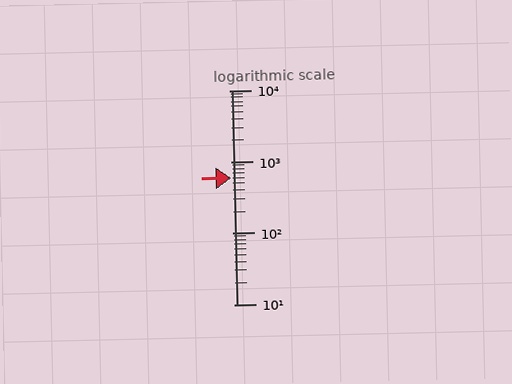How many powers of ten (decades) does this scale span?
The scale spans 3 decades, from 10 to 10000.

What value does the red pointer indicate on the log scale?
The pointer indicates approximately 600.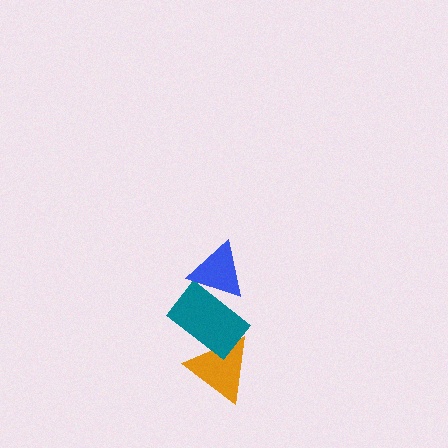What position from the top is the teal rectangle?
The teal rectangle is 2nd from the top.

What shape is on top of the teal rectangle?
The blue triangle is on top of the teal rectangle.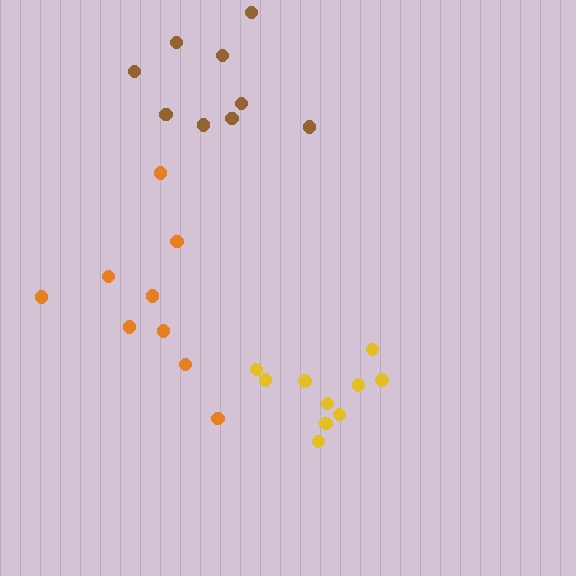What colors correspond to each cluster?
The clusters are colored: brown, yellow, orange.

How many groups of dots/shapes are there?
There are 3 groups.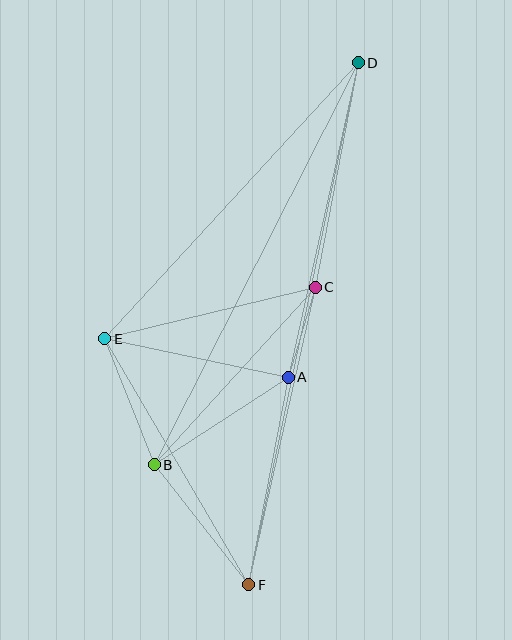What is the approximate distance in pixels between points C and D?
The distance between C and D is approximately 228 pixels.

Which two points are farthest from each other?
Points D and F are farthest from each other.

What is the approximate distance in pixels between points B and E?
The distance between B and E is approximately 135 pixels.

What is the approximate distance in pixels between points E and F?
The distance between E and F is approximately 285 pixels.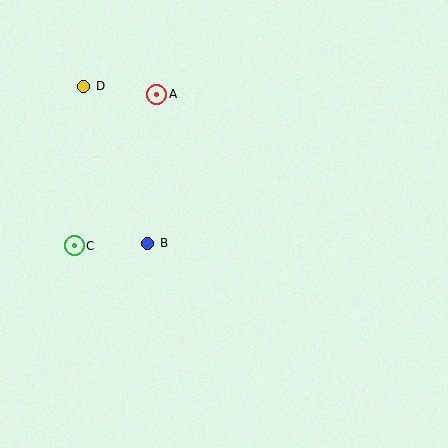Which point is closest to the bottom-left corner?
Point C is closest to the bottom-left corner.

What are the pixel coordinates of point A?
Point A is at (157, 94).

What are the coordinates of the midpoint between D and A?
The midpoint between D and A is at (120, 90).